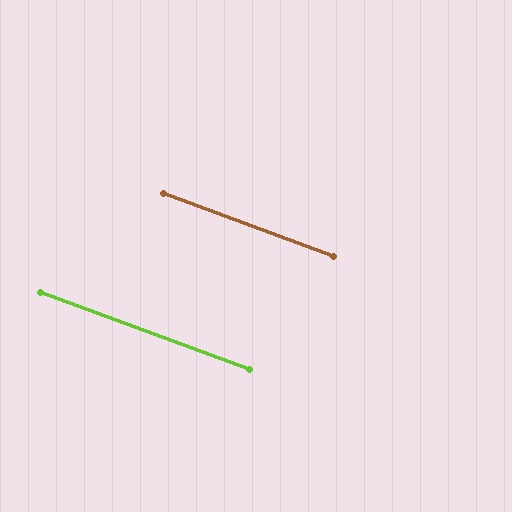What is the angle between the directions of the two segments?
Approximately 0 degrees.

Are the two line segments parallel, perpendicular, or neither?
Parallel — their directions differ by only 0.0°.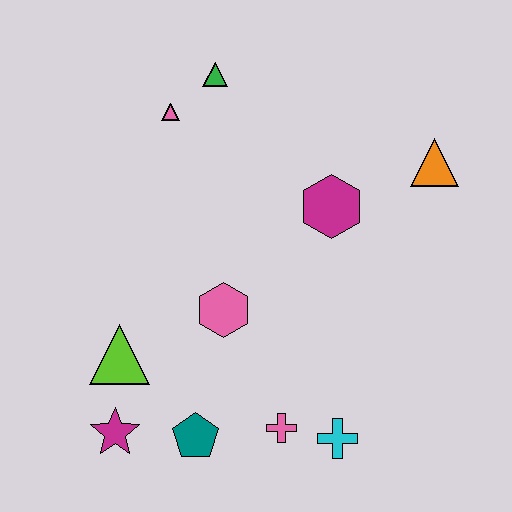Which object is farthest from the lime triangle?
The orange triangle is farthest from the lime triangle.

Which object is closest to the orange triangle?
The magenta hexagon is closest to the orange triangle.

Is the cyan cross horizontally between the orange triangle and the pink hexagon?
Yes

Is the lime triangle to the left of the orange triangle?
Yes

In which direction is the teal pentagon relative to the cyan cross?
The teal pentagon is to the left of the cyan cross.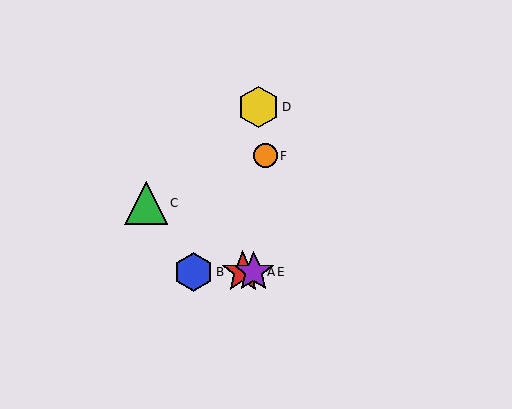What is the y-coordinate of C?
Object C is at y≈203.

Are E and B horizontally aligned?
Yes, both are at y≈272.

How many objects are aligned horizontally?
3 objects (A, B, E) are aligned horizontally.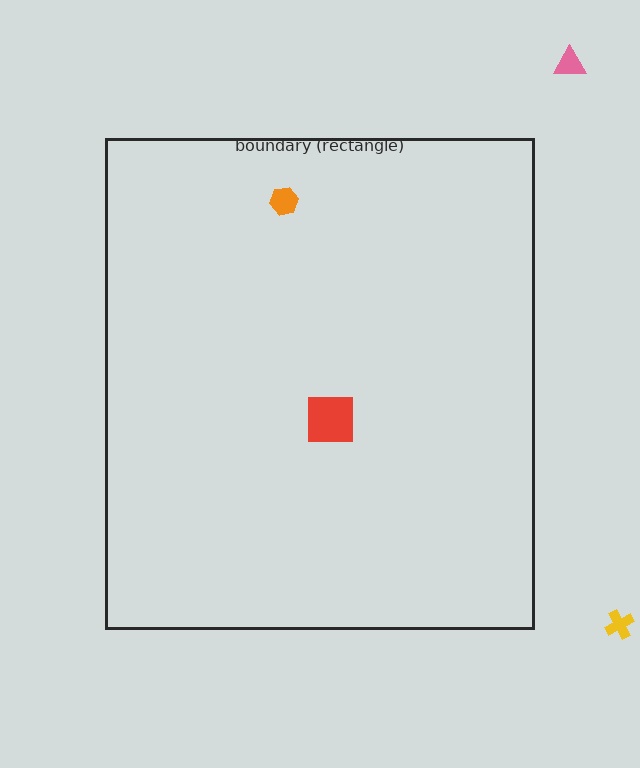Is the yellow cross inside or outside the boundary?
Outside.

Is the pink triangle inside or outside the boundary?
Outside.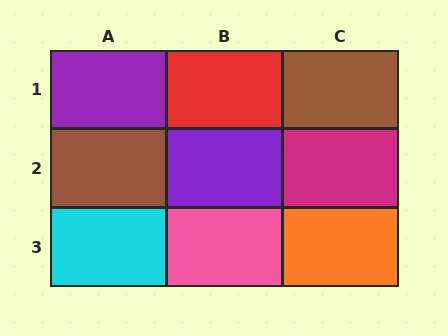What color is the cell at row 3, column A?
Cyan.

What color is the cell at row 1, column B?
Red.